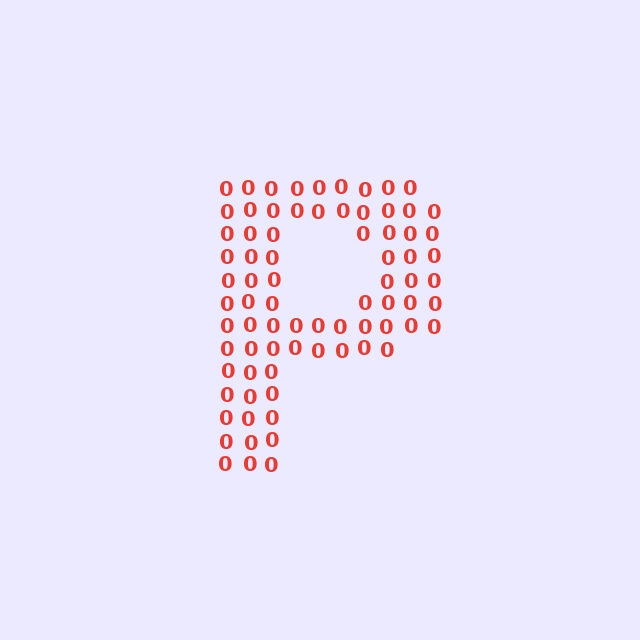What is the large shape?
The large shape is the letter P.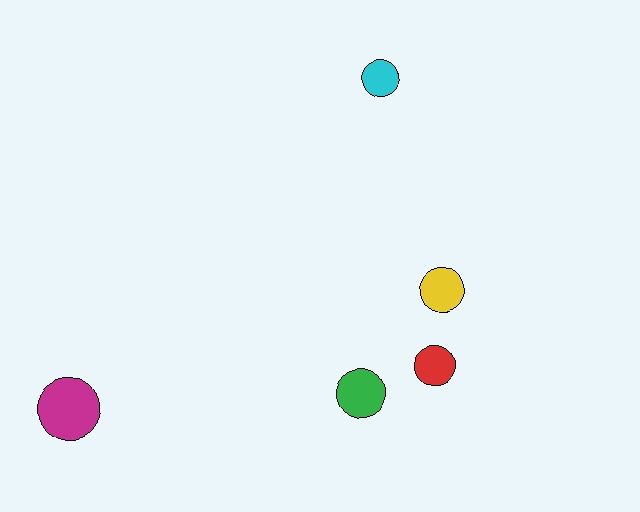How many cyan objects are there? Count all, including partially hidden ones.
There is 1 cyan object.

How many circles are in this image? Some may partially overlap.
There are 5 circles.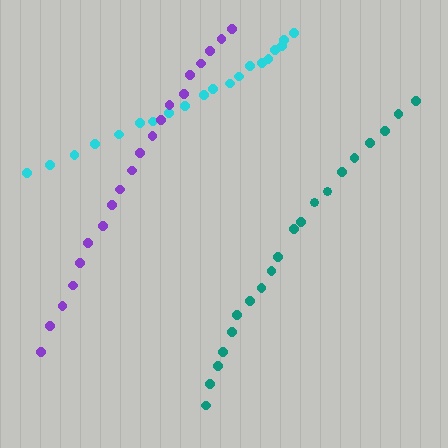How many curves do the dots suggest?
There are 3 distinct paths.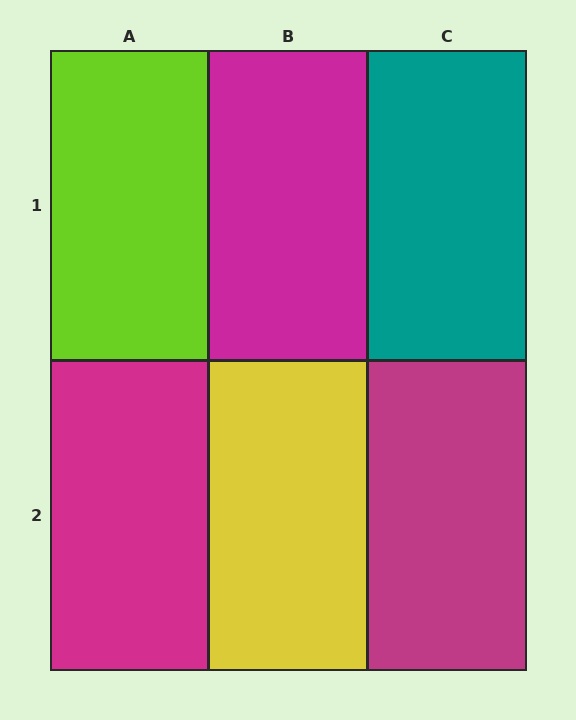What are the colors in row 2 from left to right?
Magenta, yellow, magenta.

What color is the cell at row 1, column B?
Magenta.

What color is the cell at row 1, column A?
Lime.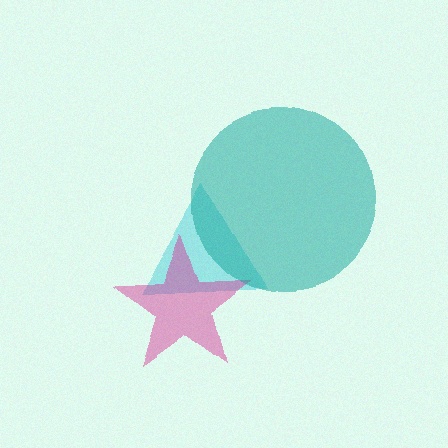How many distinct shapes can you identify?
There are 3 distinct shapes: a cyan triangle, a magenta star, a teal circle.